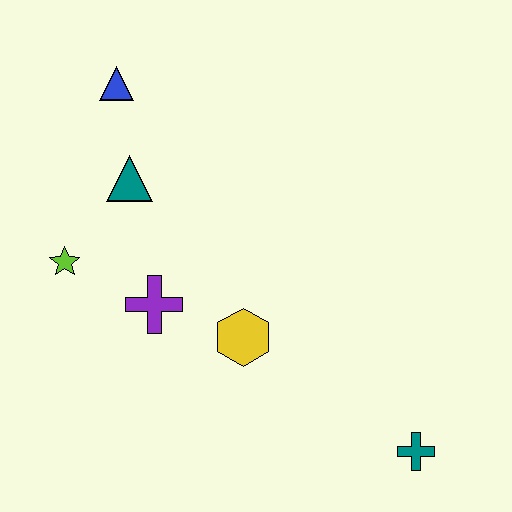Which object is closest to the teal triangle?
The blue triangle is closest to the teal triangle.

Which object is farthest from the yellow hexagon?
The blue triangle is farthest from the yellow hexagon.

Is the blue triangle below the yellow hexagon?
No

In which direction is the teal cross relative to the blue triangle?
The teal cross is below the blue triangle.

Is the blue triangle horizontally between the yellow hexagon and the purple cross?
No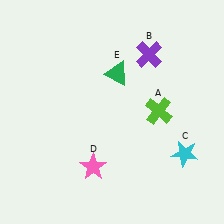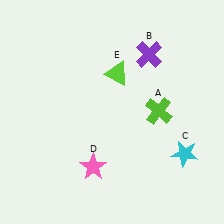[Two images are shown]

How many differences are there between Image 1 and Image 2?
There is 1 difference between the two images.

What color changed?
The triangle (E) changed from green in Image 1 to lime in Image 2.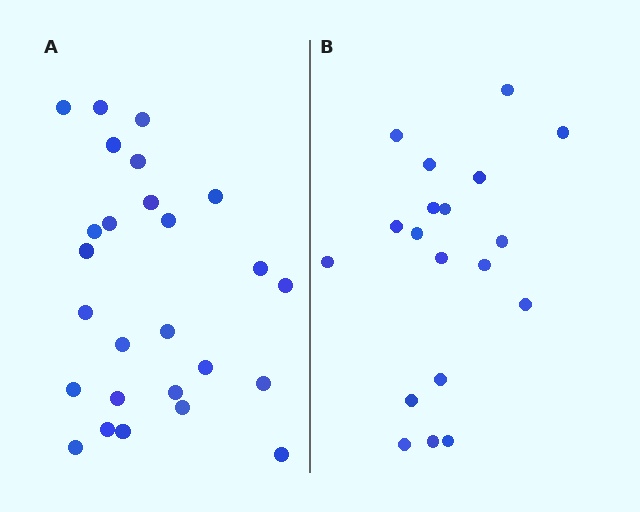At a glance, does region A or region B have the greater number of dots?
Region A (the left region) has more dots.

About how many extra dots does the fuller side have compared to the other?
Region A has roughly 8 or so more dots than region B.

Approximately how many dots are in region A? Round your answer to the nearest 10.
About 30 dots. (The exact count is 26, which rounds to 30.)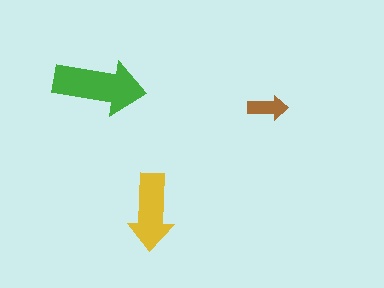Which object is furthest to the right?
The brown arrow is rightmost.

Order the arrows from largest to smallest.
the green one, the yellow one, the brown one.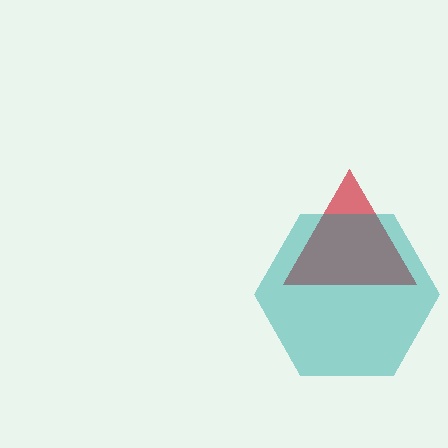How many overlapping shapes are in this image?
There are 2 overlapping shapes in the image.